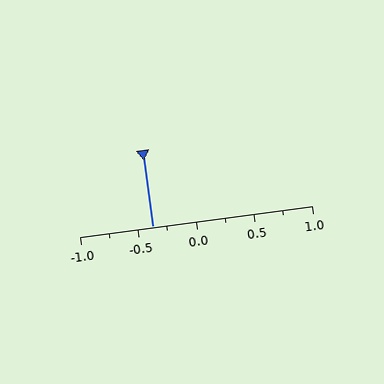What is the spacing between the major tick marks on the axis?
The major ticks are spaced 0.5 apart.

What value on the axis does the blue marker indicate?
The marker indicates approximately -0.38.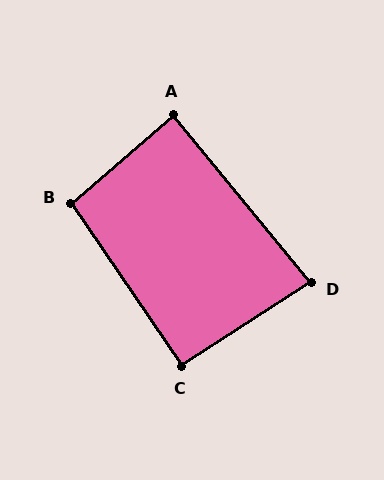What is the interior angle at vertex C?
Approximately 92 degrees (approximately right).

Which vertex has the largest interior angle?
B, at approximately 96 degrees.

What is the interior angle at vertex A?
Approximately 88 degrees (approximately right).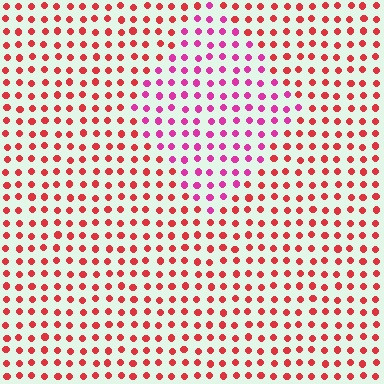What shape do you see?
I see a diamond.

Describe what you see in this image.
The image is filled with small red elements in a uniform arrangement. A diamond-shaped region is visible where the elements are tinted to a slightly different hue, forming a subtle color boundary.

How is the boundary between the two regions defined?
The boundary is defined purely by a slight shift in hue (about 38 degrees). Spacing, size, and orientation are identical on both sides.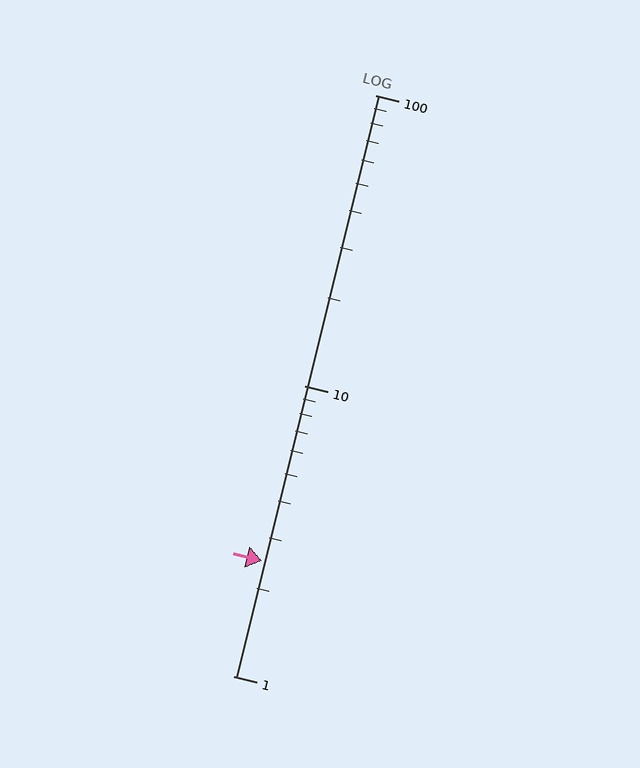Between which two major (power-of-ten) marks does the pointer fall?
The pointer is between 1 and 10.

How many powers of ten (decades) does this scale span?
The scale spans 2 decades, from 1 to 100.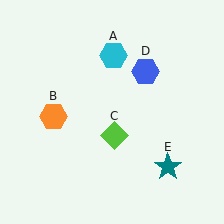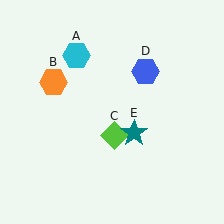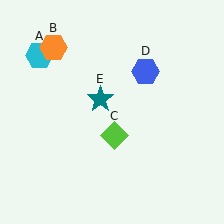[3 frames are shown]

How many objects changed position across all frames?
3 objects changed position: cyan hexagon (object A), orange hexagon (object B), teal star (object E).